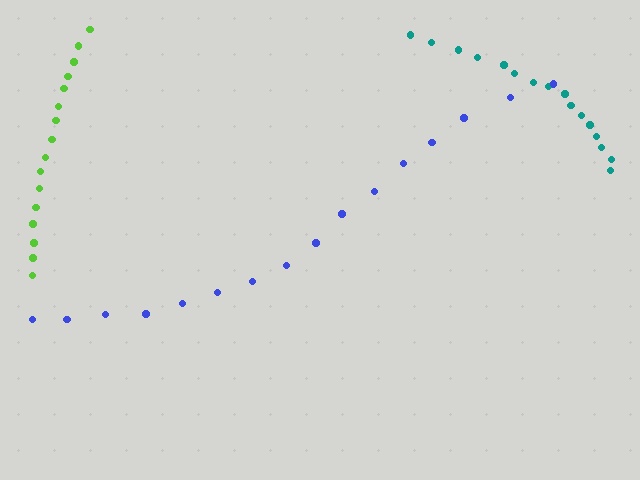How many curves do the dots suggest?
There are 3 distinct paths.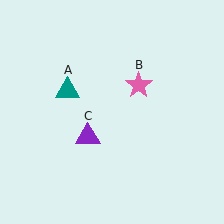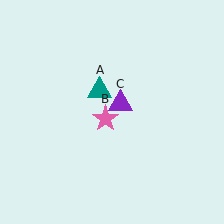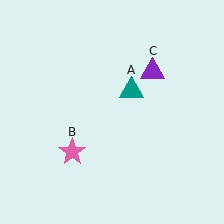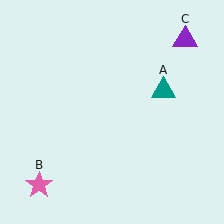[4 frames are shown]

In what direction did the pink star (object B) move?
The pink star (object B) moved down and to the left.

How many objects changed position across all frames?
3 objects changed position: teal triangle (object A), pink star (object B), purple triangle (object C).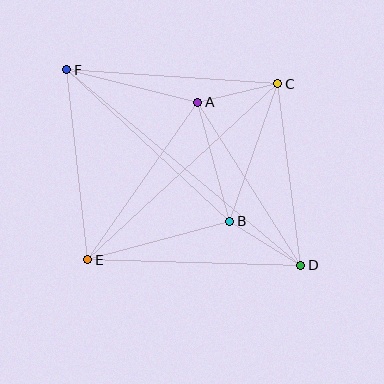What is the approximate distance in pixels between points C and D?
The distance between C and D is approximately 183 pixels.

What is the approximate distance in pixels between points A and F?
The distance between A and F is approximately 135 pixels.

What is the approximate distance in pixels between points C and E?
The distance between C and E is approximately 259 pixels.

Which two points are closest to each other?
Points A and C are closest to each other.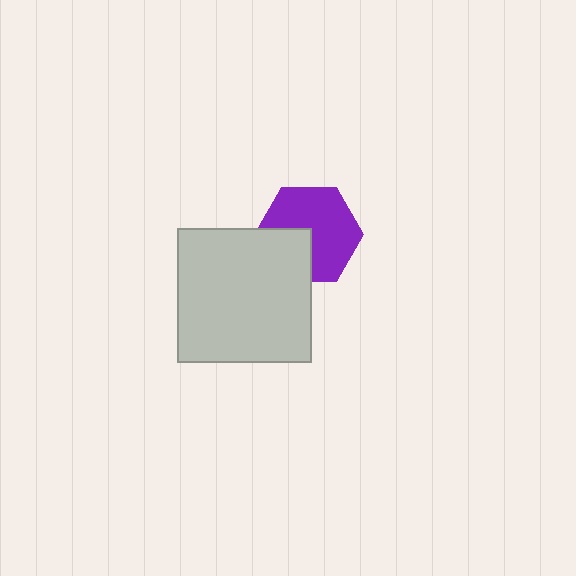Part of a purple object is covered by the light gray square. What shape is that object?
It is a hexagon.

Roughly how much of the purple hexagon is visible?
Most of it is visible (roughly 69%).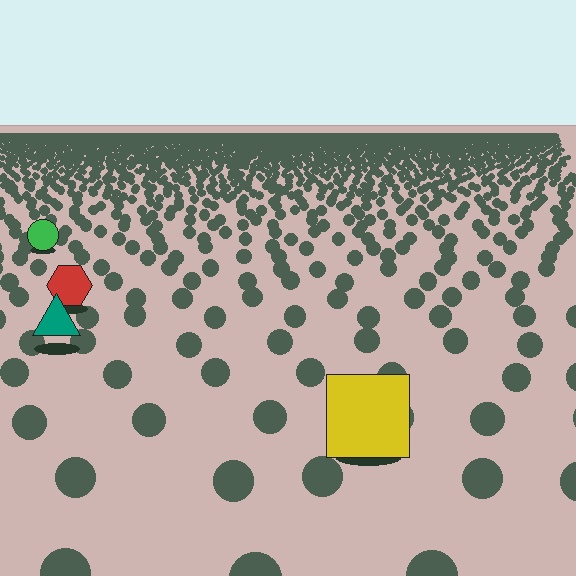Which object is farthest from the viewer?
The green circle is farthest from the viewer. It appears smaller and the ground texture around it is denser.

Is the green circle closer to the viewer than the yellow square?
No. The yellow square is closer — you can tell from the texture gradient: the ground texture is coarser near it.